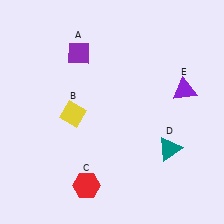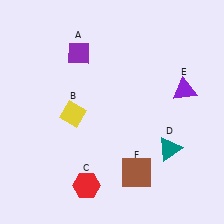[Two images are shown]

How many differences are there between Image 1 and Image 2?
There is 1 difference between the two images.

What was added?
A brown square (F) was added in Image 2.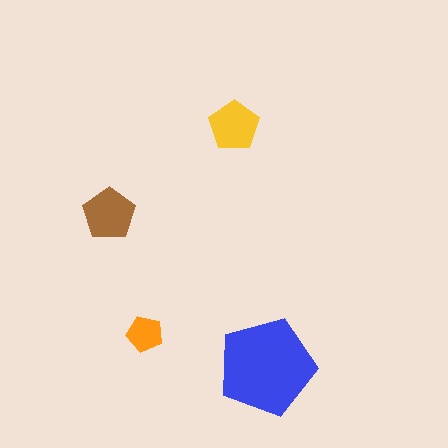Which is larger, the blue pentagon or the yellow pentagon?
The blue one.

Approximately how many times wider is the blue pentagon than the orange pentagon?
About 2.5 times wider.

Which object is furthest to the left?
The brown pentagon is leftmost.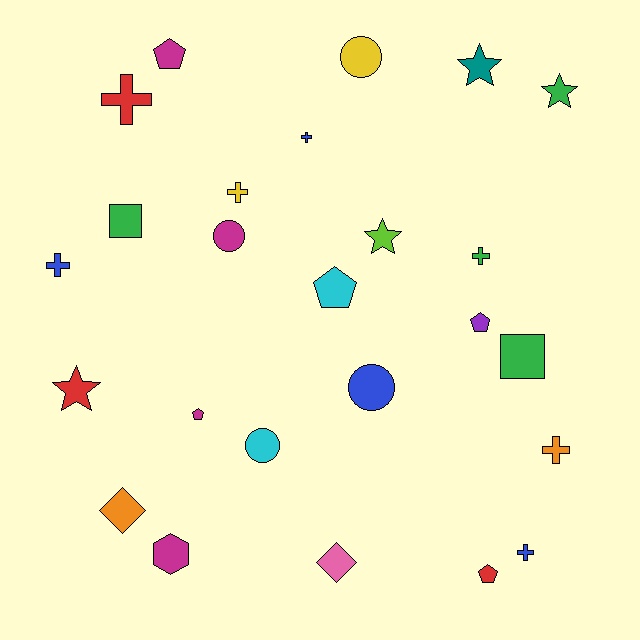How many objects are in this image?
There are 25 objects.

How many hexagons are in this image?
There is 1 hexagon.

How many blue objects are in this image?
There are 4 blue objects.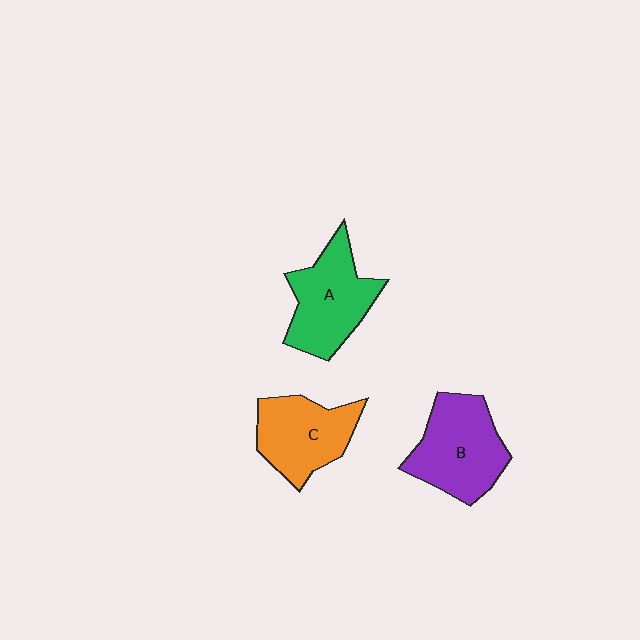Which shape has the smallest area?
Shape C (orange).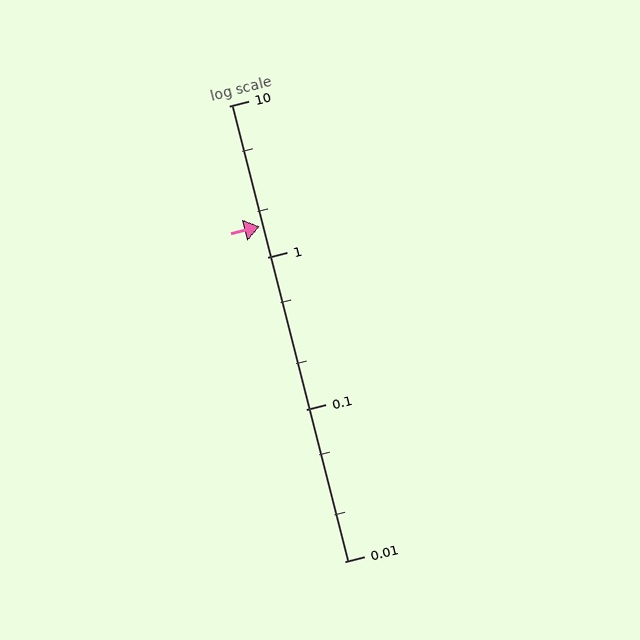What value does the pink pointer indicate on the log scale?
The pointer indicates approximately 1.6.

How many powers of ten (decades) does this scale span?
The scale spans 3 decades, from 0.01 to 10.